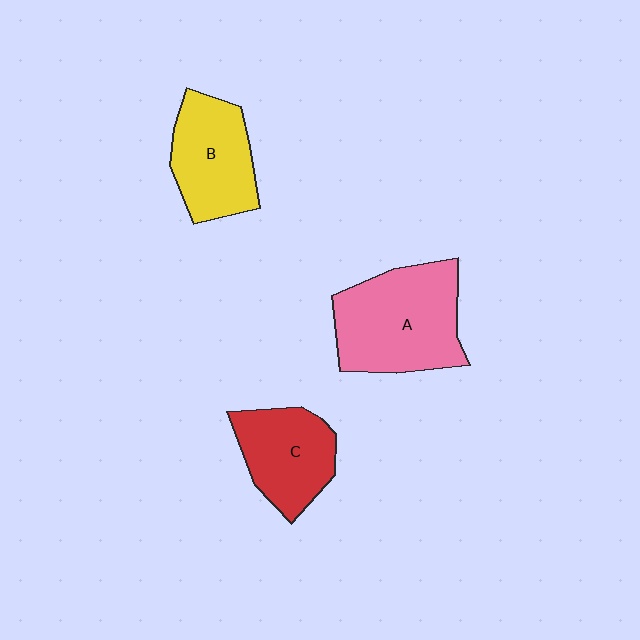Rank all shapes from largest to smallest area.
From largest to smallest: A (pink), B (yellow), C (red).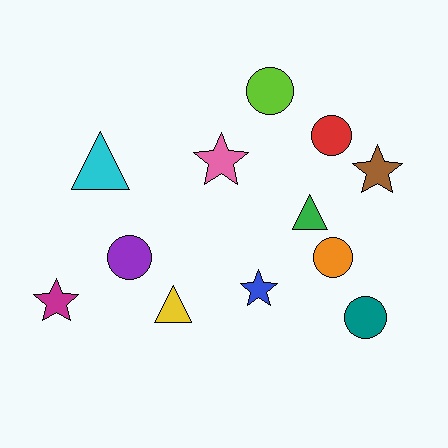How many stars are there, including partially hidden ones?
There are 4 stars.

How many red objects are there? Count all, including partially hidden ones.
There is 1 red object.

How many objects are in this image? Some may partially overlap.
There are 12 objects.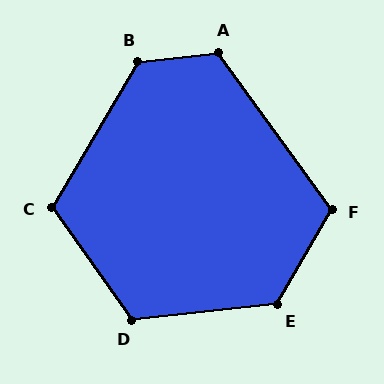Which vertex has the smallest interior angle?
C, at approximately 114 degrees.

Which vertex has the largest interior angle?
B, at approximately 126 degrees.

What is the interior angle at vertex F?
Approximately 114 degrees (obtuse).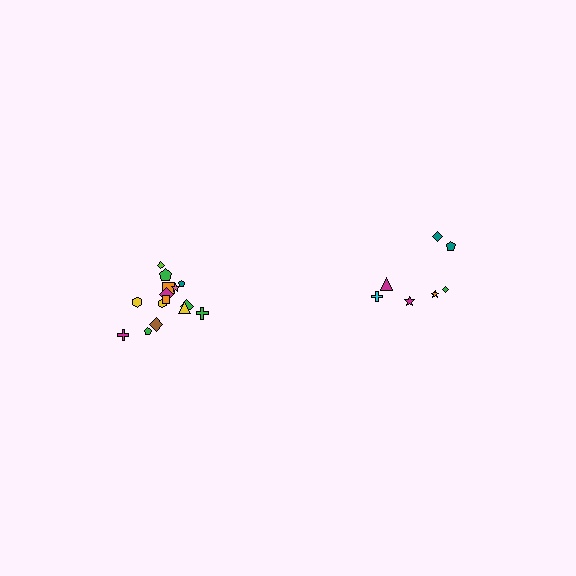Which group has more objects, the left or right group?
The left group.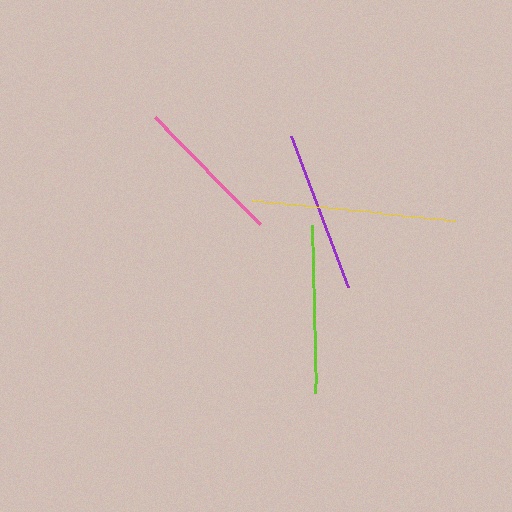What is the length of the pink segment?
The pink segment is approximately 151 pixels long.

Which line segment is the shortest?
The pink line is the shortest at approximately 151 pixels.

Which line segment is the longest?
The yellow line is the longest at approximately 204 pixels.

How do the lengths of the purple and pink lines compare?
The purple and pink lines are approximately the same length.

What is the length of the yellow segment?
The yellow segment is approximately 204 pixels long.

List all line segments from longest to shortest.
From longest to shortest: yellow, lime, purple, pink.